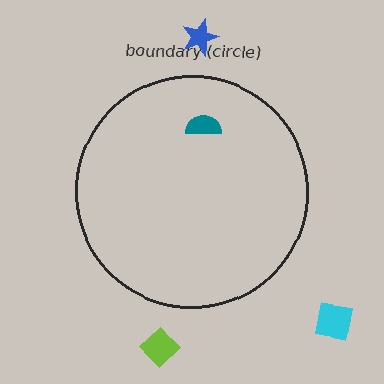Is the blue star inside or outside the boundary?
Outside.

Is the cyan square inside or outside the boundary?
Outside.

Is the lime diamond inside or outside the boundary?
Outside.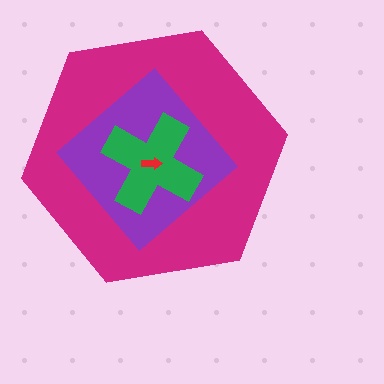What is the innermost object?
The red arrow.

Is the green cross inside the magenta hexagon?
Yes.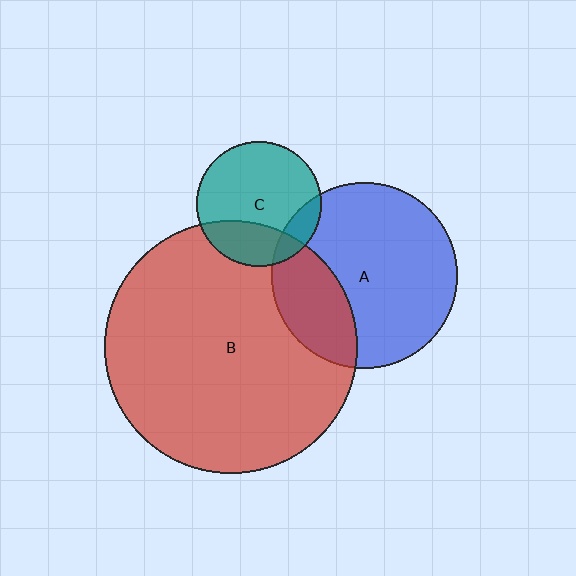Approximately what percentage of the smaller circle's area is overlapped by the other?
Approximately 15%.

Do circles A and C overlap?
Yes.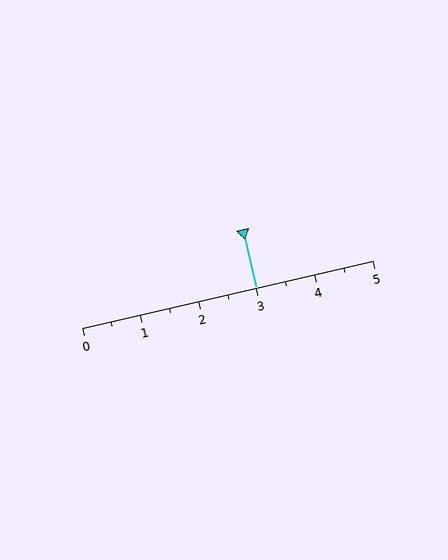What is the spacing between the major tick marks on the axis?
The major ticks are spaced 1 apart.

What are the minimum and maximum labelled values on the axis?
The axis runs from 0 to 5.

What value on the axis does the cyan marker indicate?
The marker indicates approximately 3.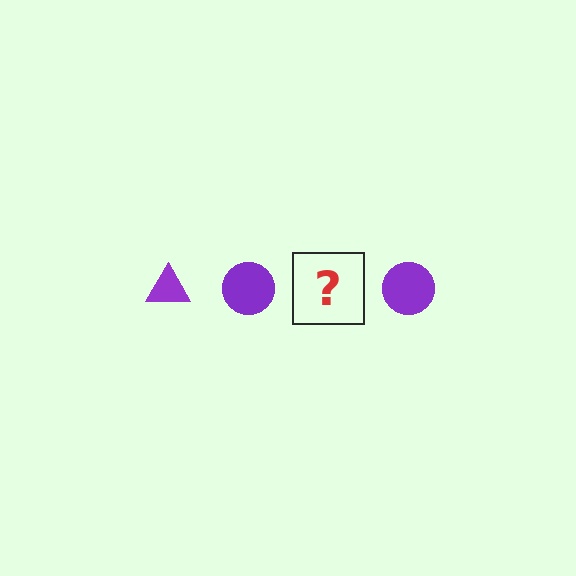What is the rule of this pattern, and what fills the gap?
The rule is that the pattern cycles through triangle, circle shapes in purple. The gap should be filled with a purple triangle.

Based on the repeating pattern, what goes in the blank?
The blank should be a purple triangle.